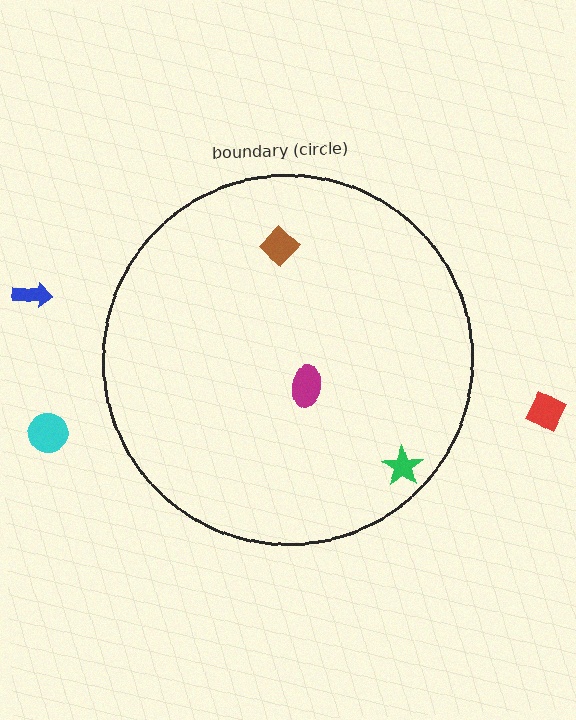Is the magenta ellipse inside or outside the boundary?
Inside.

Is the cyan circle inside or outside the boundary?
Outside.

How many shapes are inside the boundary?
3 inside, 3 outside.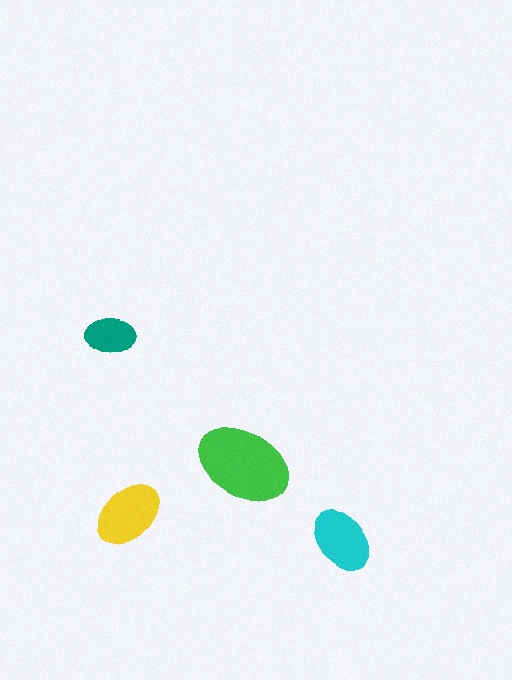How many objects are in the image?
There are 4 objects in the image.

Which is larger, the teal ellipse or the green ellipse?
The green one.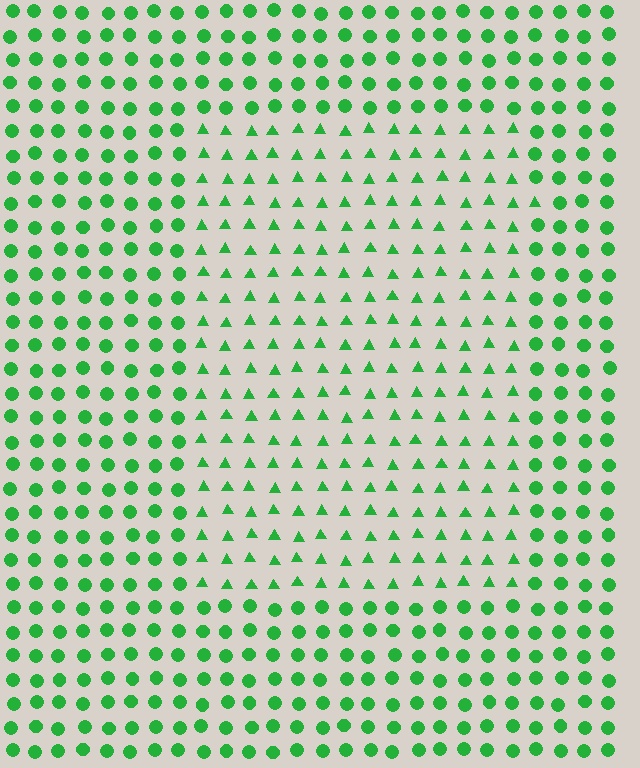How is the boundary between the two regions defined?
The boundary is defined by a change in element shape: triangles inside vs. circles outside. All elements share the same color and spacing.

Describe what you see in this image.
The image is filled with small green elements arranged in a uniform grid. A rectangle-shaped region contains triangles, while the surrounding area contains circles. The boundary is defined purely by the change in element shape.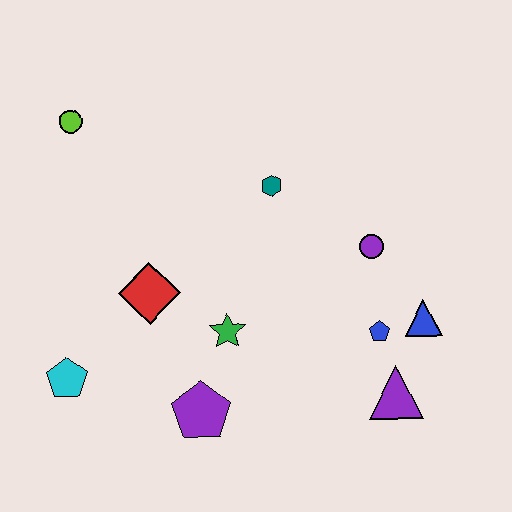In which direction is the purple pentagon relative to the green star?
The purple pentagon is below the green star.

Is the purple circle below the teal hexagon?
Yes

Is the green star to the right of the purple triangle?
No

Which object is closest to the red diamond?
The green star is closest to the red diamond.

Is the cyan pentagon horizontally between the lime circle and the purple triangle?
No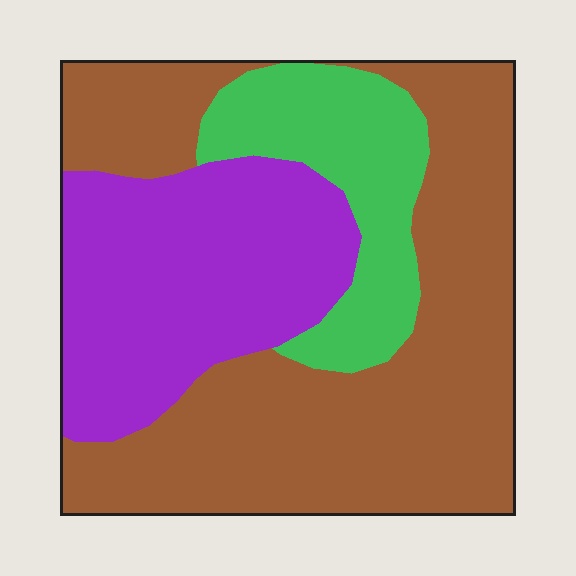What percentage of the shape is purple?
Purple covers around 30% of the shape.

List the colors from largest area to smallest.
From largest to smallest: brown, purple, green.